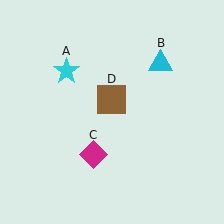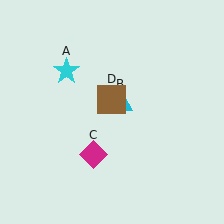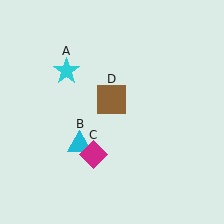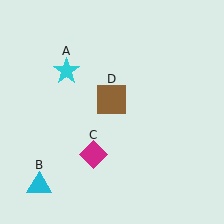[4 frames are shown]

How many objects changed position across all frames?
1 object changed position: cyan triangle (object B).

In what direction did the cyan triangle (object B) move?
The cyan triangle (object B) moved down and to the left.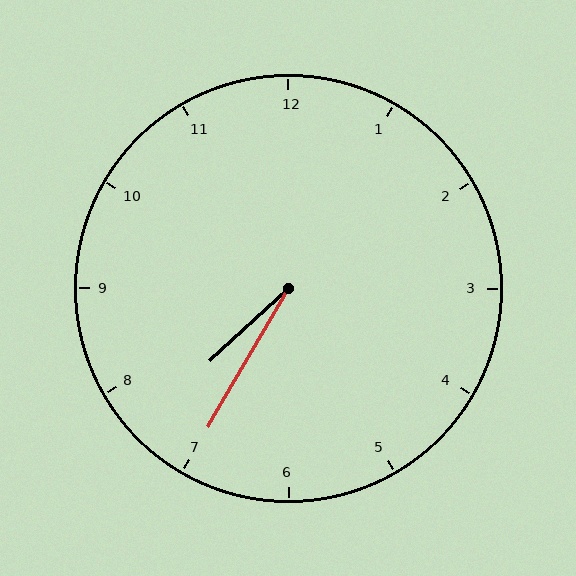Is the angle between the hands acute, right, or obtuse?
It is acute.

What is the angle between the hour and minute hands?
Approximately 18 degrees.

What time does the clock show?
7:35.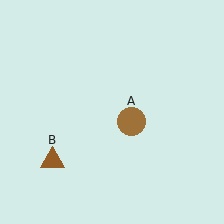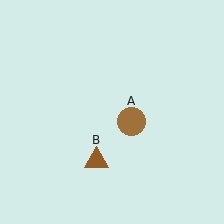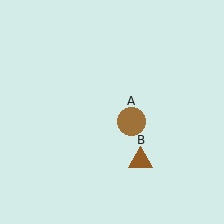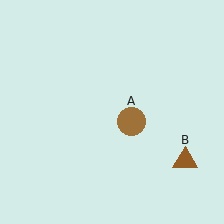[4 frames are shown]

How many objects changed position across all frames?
1 object changed position: brown triangle (object B).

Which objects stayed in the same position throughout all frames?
Brown circle (object A) remained stationary.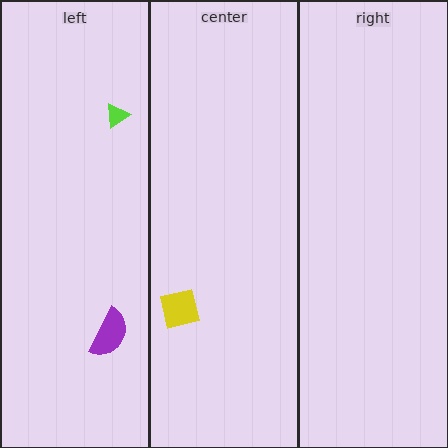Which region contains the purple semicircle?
The left region.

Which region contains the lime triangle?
The left region.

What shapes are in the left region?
The purple semicircle, the lime triangle.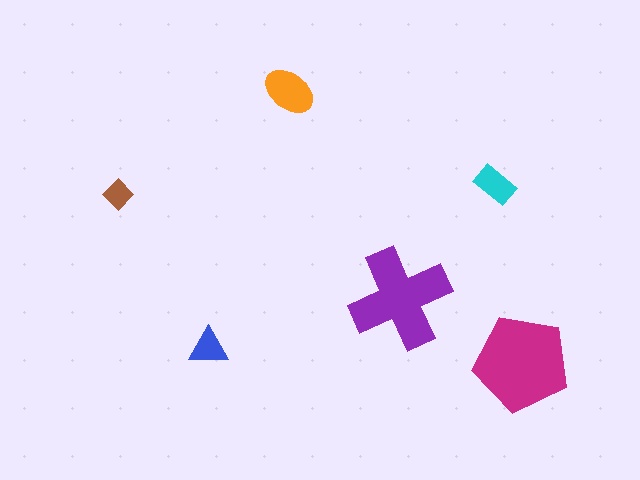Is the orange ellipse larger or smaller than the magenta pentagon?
Smaller.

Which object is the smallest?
The brown diamond.